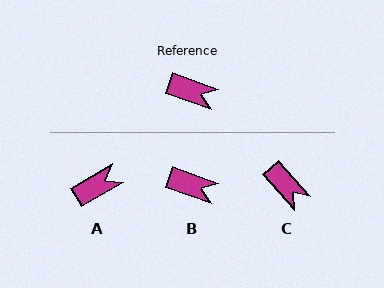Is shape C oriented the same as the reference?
No, it is off by about 28 degrees.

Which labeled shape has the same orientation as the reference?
B.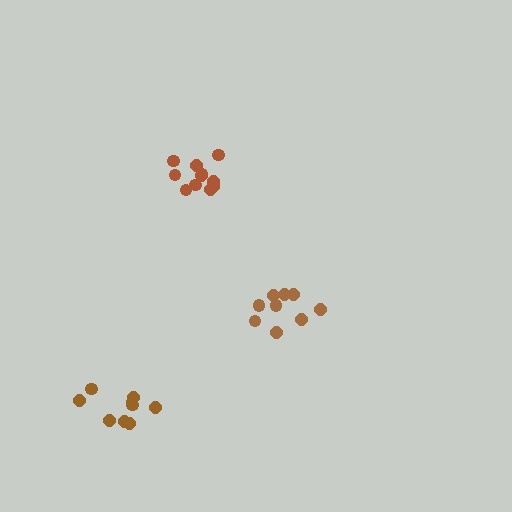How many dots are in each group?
Group 1: 11 dots, Group 2: 9 dots, Group 3: 9 dots (29 total).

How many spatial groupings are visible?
There are 3 spatial groupings.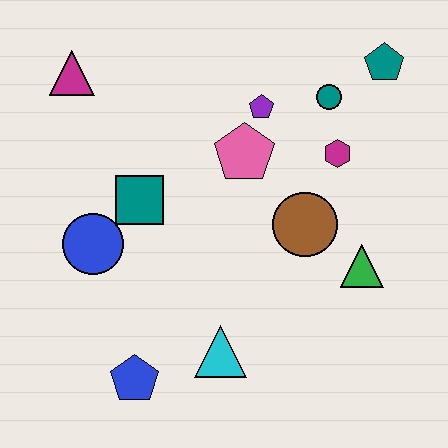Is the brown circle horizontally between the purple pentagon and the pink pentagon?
No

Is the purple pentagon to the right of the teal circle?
No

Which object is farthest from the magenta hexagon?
The blue pentagon is farthest from the magenta hexagon.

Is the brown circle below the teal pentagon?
Yes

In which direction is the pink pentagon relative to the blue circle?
The pink pentagon is to the right of the blue circle.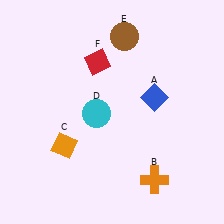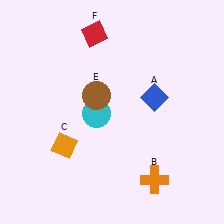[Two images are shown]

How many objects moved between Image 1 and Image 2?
2 objects moved between the two images.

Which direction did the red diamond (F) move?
The red diamond (F) moved up.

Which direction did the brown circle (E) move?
The brown circle (E) moved down.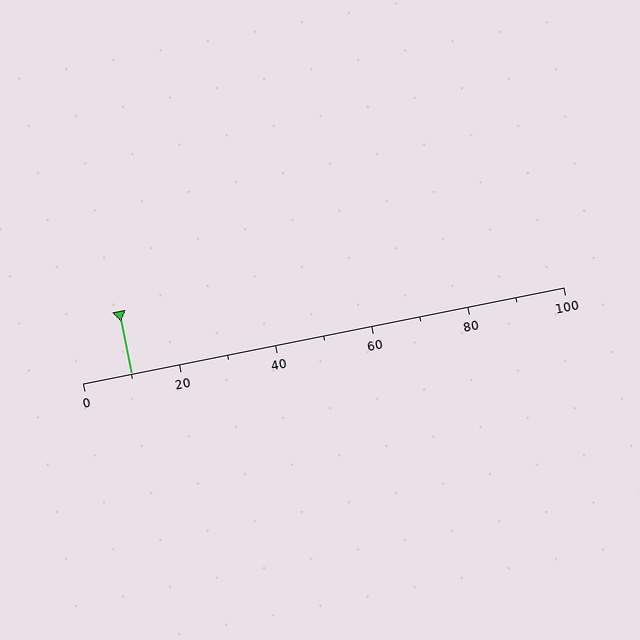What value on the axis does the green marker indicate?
The marker indicates approximately 10.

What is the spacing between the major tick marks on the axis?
The major ticks are spaced 20 apart.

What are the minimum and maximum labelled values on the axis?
The axis runs from 0 to 100.